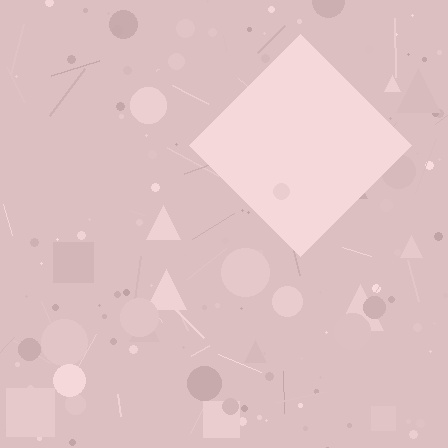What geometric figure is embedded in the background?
A diamond is embedded in the background.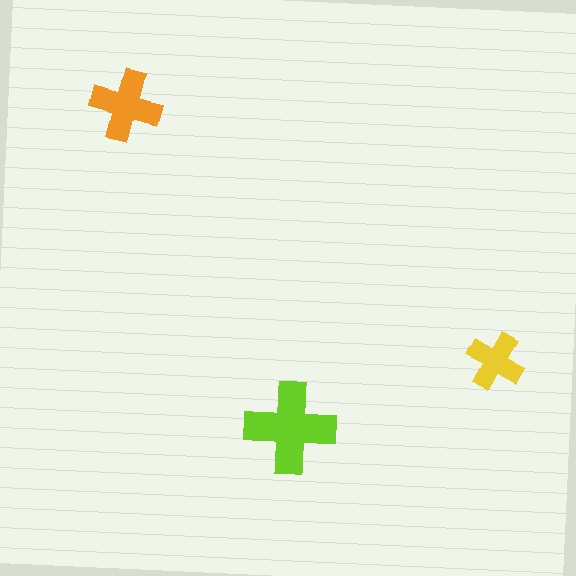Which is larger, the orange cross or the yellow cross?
The orange one.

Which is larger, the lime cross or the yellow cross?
The lime one.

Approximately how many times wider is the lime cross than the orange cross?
About 1.5 times wider.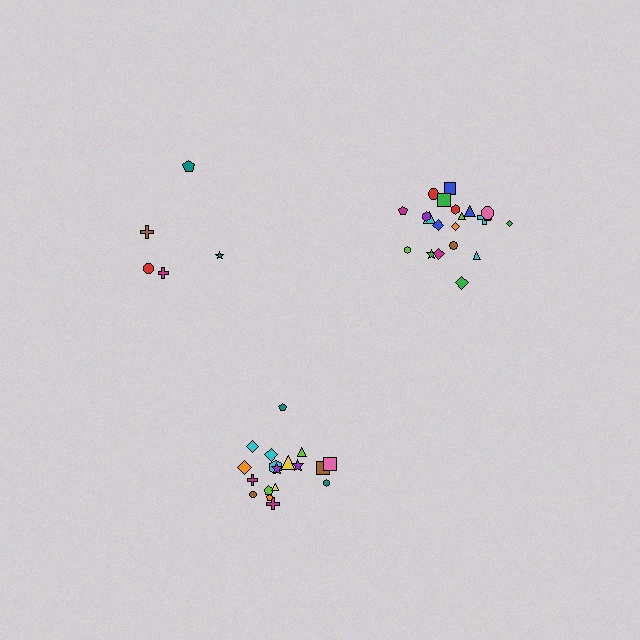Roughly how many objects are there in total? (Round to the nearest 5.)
Roughly 45 objects in total.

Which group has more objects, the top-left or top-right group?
The top-right group.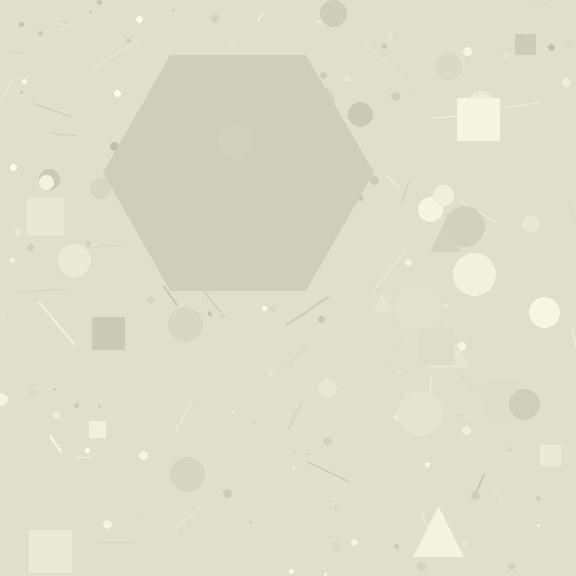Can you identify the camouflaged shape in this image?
The camouflaged shape is a hexagon.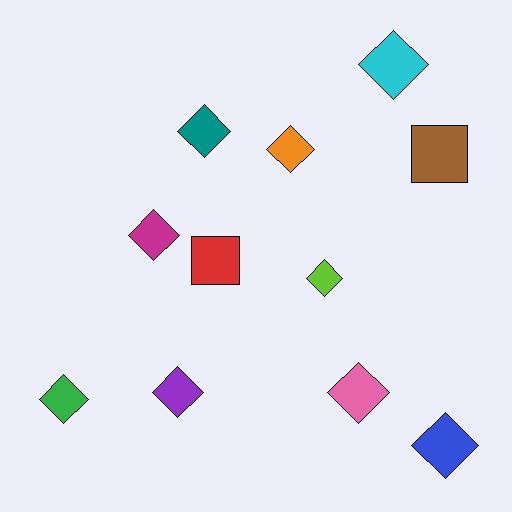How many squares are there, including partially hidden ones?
There are 2 squares.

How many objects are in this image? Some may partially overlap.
There are 11 objects.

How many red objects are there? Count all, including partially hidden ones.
There is 1 red object.